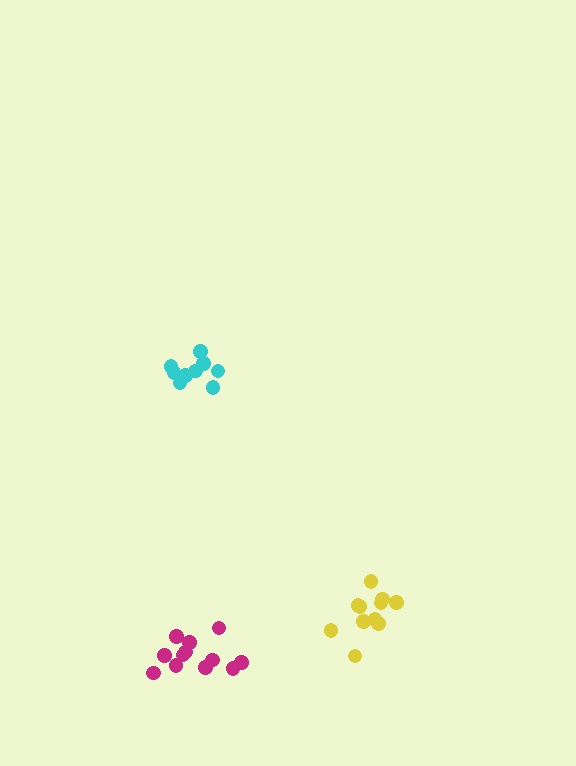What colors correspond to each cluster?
The clusters are colored: cyan, magenta, yellow.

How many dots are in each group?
Group 1: 9 dots, Group 2: 12 dots, Group 3: 11 dots (32 total).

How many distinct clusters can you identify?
There are 3 distinct clusters.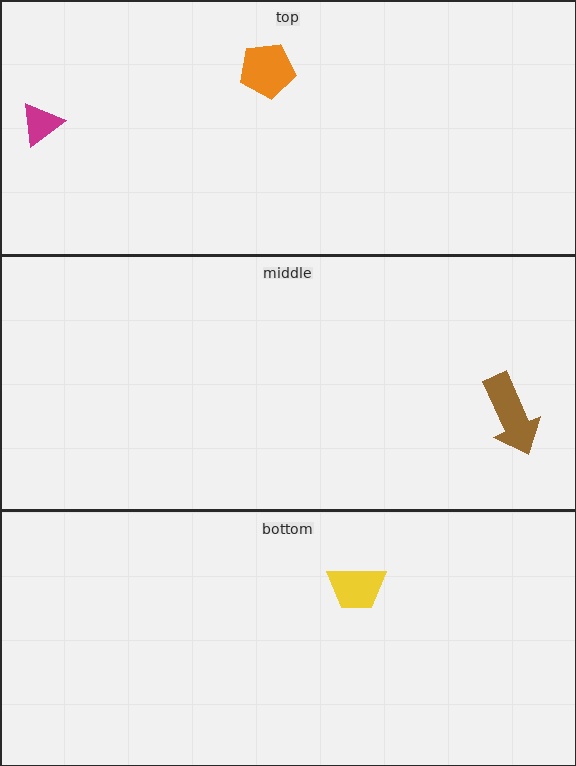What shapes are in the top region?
The orange pentagon, the magenta triangle.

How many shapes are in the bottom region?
1.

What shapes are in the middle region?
The brown arrow.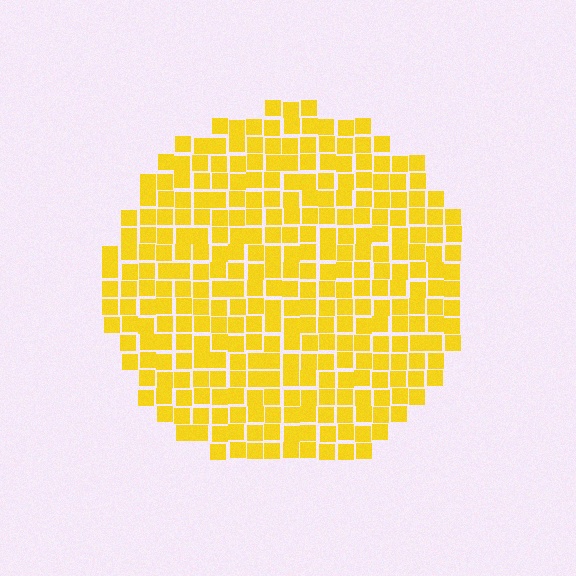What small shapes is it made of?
It is made of small squares.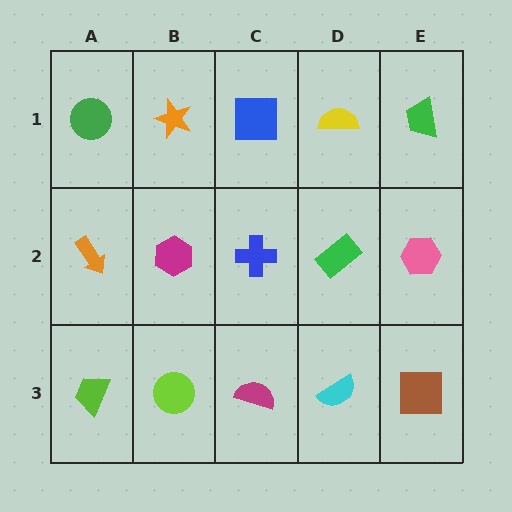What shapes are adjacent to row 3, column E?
A pink hexagon (row 2, column E), a cyan semicircle (row 3, column D).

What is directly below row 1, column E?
A pink hexagon.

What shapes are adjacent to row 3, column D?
A green rectangle (row 2, column D), a magenta semicircle (row 3, column C), a brown square (row 3, column E).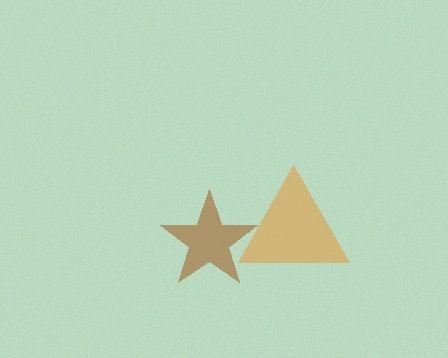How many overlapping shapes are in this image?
There are 2 overlapping shapes in the image.